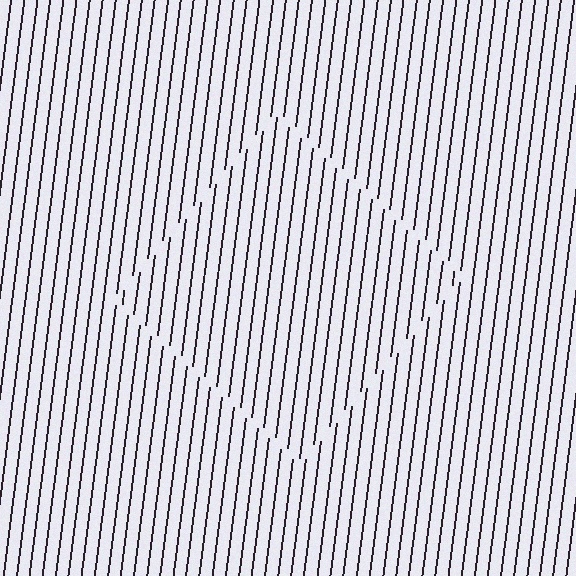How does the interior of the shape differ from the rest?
The interior of the shape contains the same grating, shifted by half a period — the contour is defined by the phase discontinuity where line-ends from the inner and outer gratings abut.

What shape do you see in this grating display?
An illusory square. The interior of the shape contains the same grating, shifted by half a period — the contour is defined by the phase discontinuity where line-ends from the inner and outer gratings abut.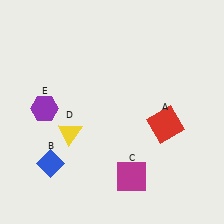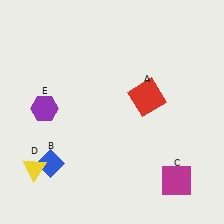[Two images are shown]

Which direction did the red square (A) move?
The red square (A) moved up.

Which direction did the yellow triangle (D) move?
The yellow triangle (D) moved left.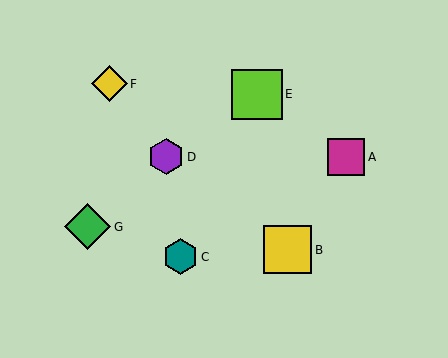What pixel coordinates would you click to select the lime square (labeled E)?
Click at (257, 94) to select the lime square E.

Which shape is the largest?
The lime square (labeled E) is the largest.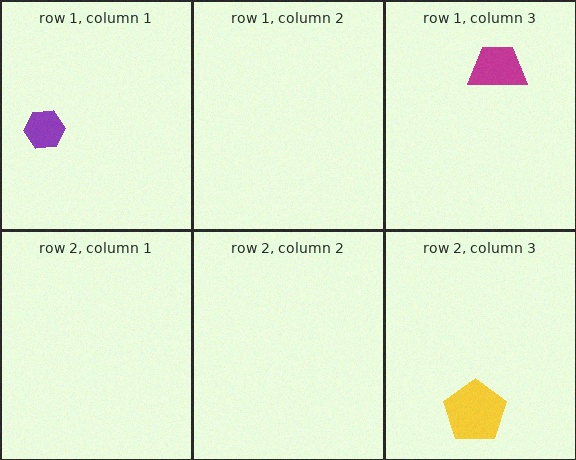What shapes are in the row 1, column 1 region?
The purple hexagon.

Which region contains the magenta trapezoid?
The row 1, column 3 region.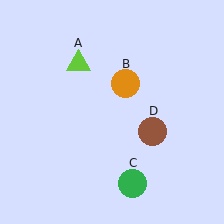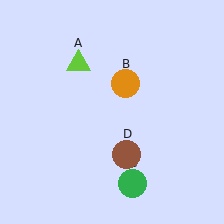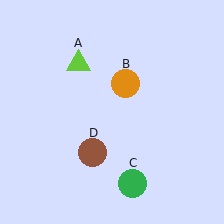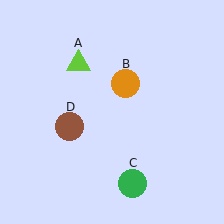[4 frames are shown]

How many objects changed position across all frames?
1 object changed position: brown circle (object D).